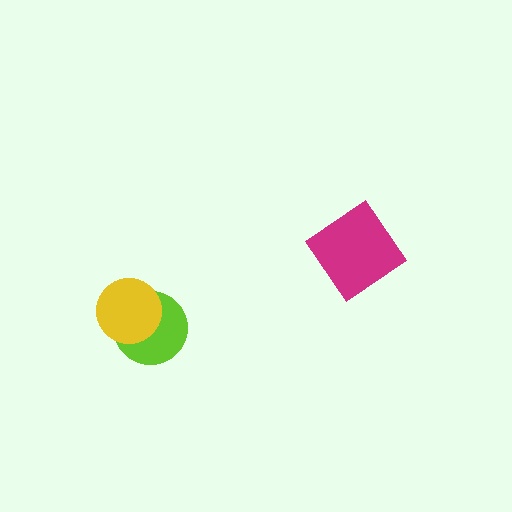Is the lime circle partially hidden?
Yes, it is partially covered by another shape.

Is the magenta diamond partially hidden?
No, no other shape covers it.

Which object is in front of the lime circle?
The yellow circle is in front of the lime circle.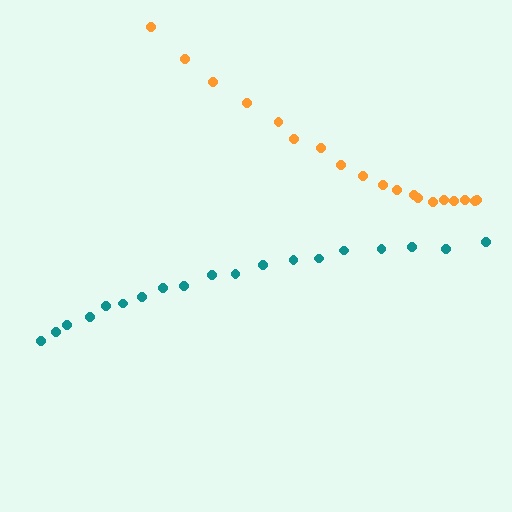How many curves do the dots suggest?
There are 2 distinct paths.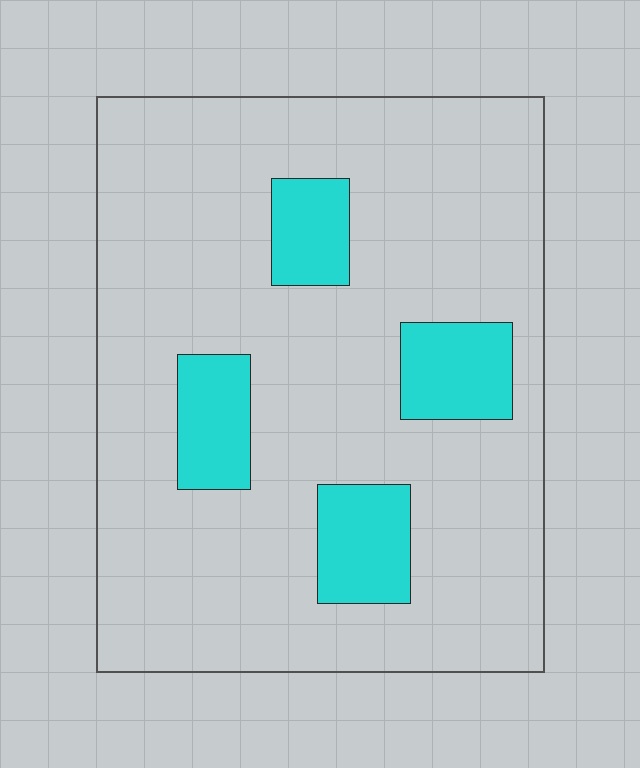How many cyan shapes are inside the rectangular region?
4.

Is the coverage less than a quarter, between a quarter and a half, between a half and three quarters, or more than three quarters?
Less than a quarter.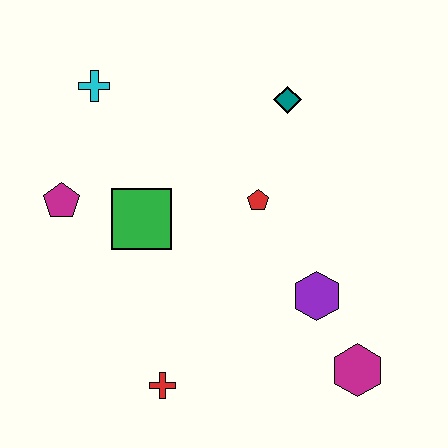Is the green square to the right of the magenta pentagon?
Yes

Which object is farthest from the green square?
The magenta hexagon is farthest from the green square.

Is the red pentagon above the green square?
Yes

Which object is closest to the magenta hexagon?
The purple hexagon is closest to the magenta hexagon.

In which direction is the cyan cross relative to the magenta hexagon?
The cyan cross is above the magenta hexagon.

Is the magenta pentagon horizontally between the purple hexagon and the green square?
No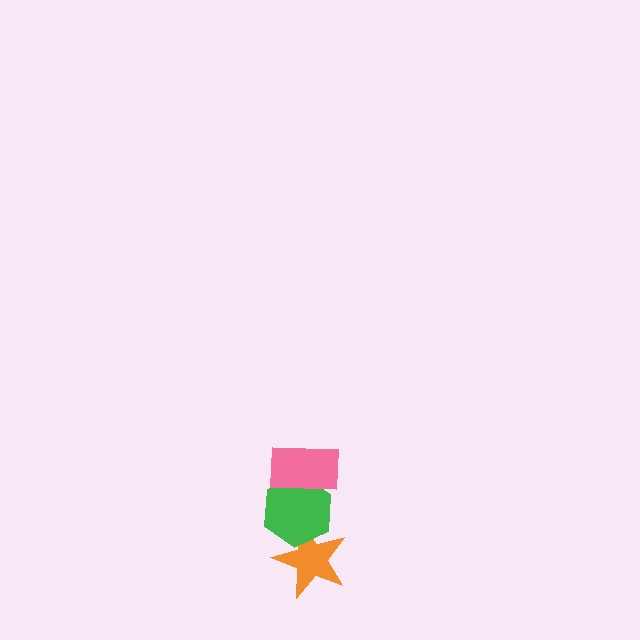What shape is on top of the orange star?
The green hexagon is on top of the orange star.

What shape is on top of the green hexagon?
The pink rectangle is on top of the green hexagon.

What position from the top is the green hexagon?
The green hexagon is 2nd from the top.